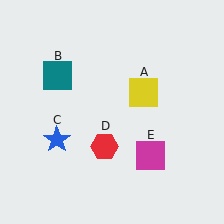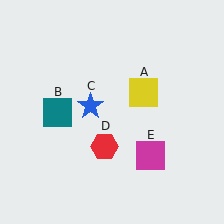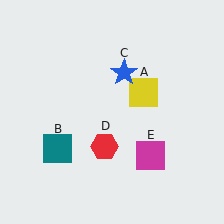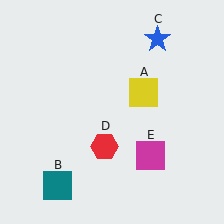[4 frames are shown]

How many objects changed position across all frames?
2 objects changed position: teal square (object B), blue star (object C).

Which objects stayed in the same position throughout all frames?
Yellow square (object A) and red hexagon (object D) and magenta square (object E) remained stationary.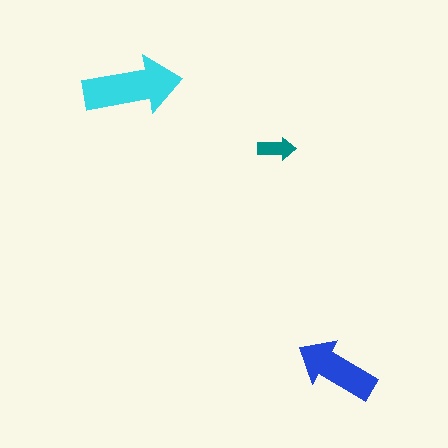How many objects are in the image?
There are 3 objects in the image.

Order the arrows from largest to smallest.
the cyan one, the blue one, the teal one.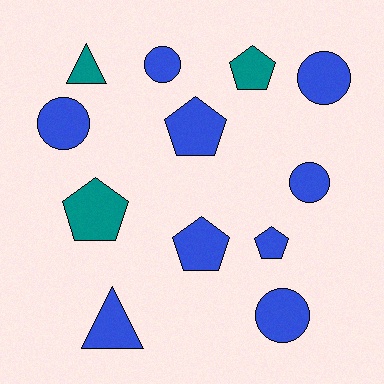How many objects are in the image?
There are 12 objects.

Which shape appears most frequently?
Pentagon, with 5 objects.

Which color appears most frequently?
Blue, with 9 objects.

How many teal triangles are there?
There is 1 teal triangle.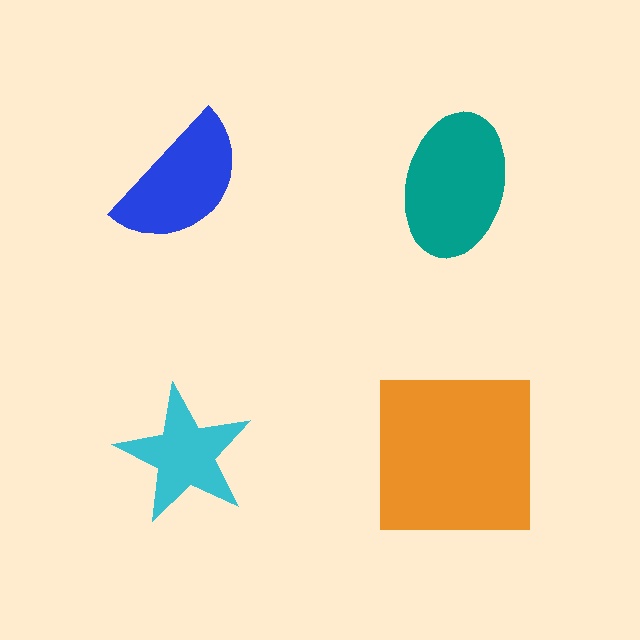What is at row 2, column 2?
An orange square.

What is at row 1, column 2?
A teal ellipse.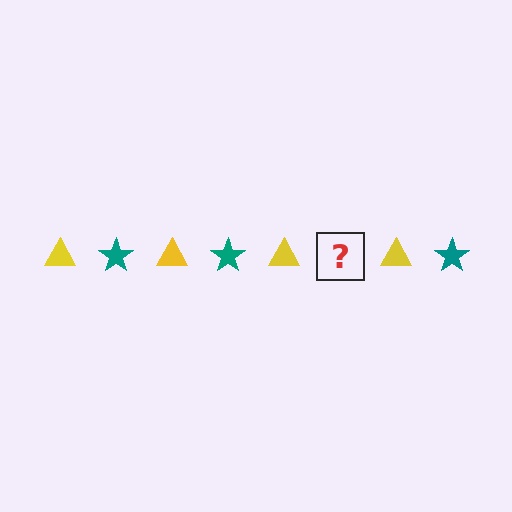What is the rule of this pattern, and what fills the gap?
The rule is that the pattern alternates between yellow triangle and teal star. The gap should be filled with a teal star.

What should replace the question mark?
The question mark should be replaced with a teal star.